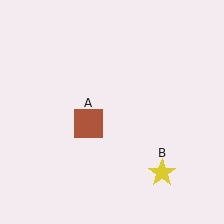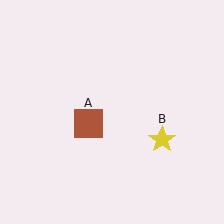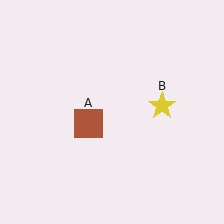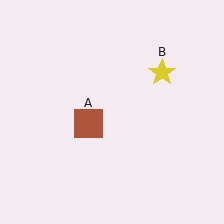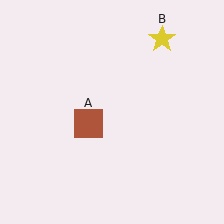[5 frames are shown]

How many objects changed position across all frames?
1 object changed position: yellow star (object B).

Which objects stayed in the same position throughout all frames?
Brown square (object A) remained stationary.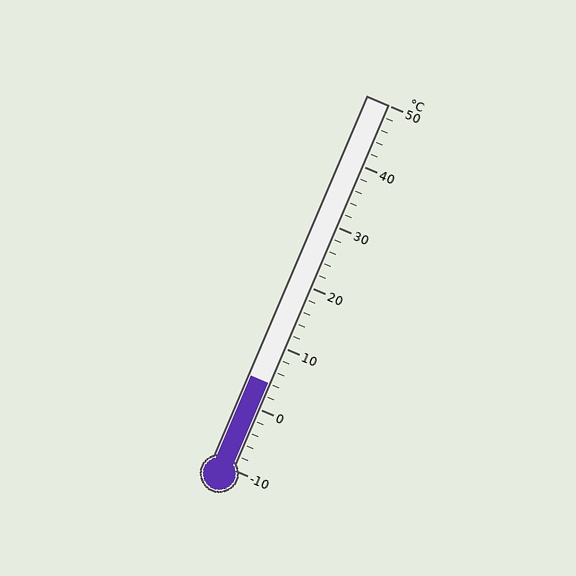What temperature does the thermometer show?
The thermometer shows approximately 4°C.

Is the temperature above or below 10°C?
The temperature is below 10°C.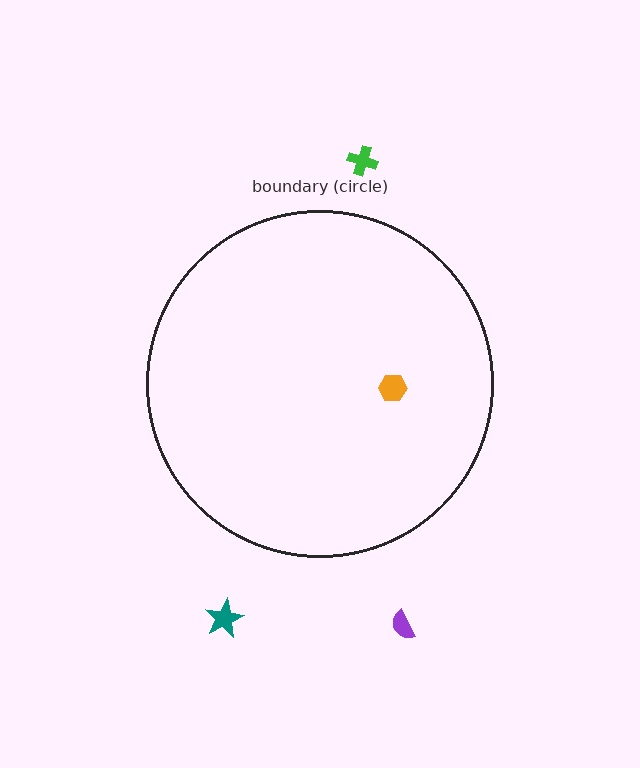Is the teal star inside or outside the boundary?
Outside.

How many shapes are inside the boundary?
1 inside, 3 outside.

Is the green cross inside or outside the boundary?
Outside.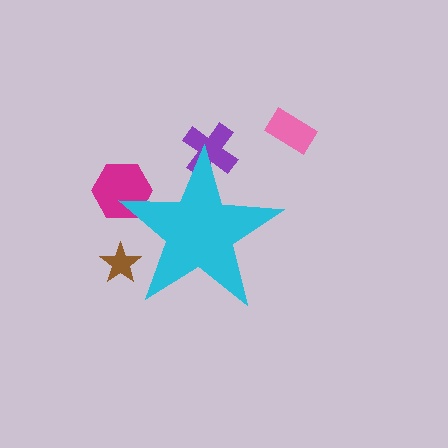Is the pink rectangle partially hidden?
No, the pink rectangle is fully visible.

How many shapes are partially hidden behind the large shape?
3 shapes are partially hidden.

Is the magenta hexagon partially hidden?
Yes, the magenta hexagon is partially hidden behind the cyan star.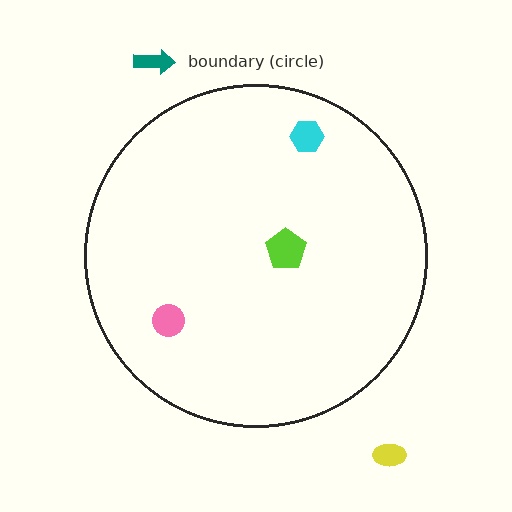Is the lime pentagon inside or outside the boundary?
Inside.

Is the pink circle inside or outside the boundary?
Inside.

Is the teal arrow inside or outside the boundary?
Outside.